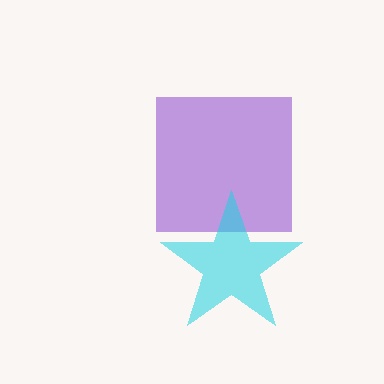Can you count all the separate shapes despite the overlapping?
Yes, there are 2 separate shapes.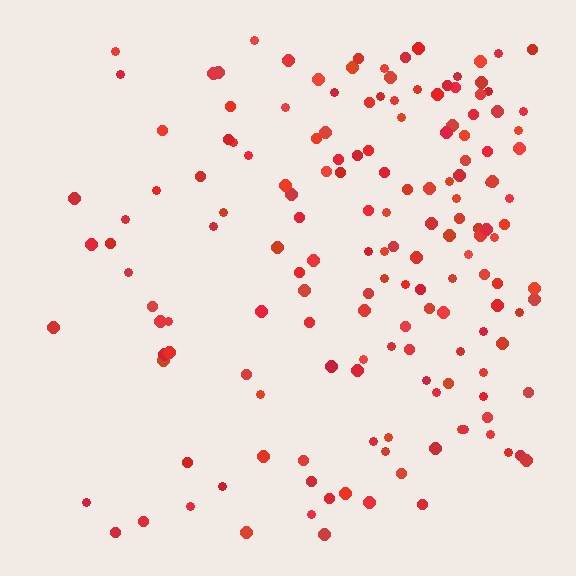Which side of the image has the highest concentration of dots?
The right.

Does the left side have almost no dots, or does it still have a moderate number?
Still a moderate number, just noticeably fewer than the right.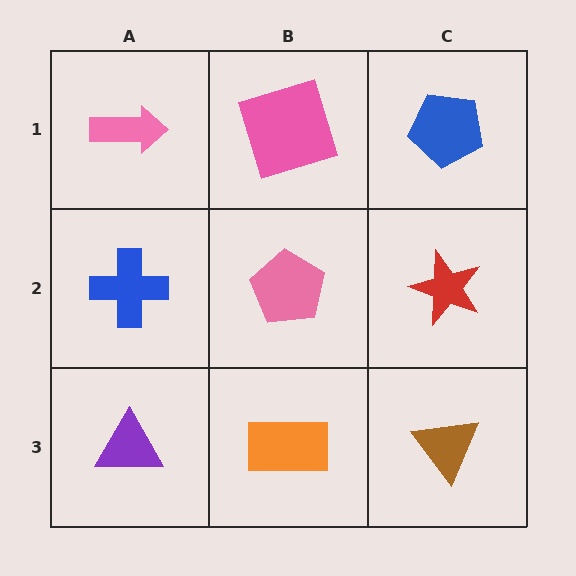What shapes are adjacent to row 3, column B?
A pink pentagon (row 2, column B), a purple triangle (row 3, column A), a brown triangle (row 3, column C).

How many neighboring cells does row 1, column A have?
2.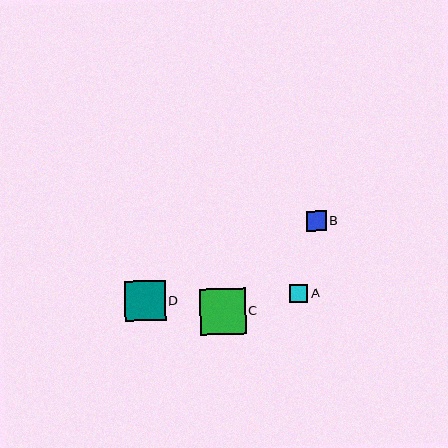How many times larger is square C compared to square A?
Square C is approximately 2.4 times the size of square A.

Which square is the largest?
Square C is the largest with a size of approximately 45 pixels.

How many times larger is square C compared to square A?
Square C is approximately 2.4 times the size of square A.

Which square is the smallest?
Square A is the smallest with a size of approximately 19 pixels.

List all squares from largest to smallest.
From largest to smallest: C, D, B, A.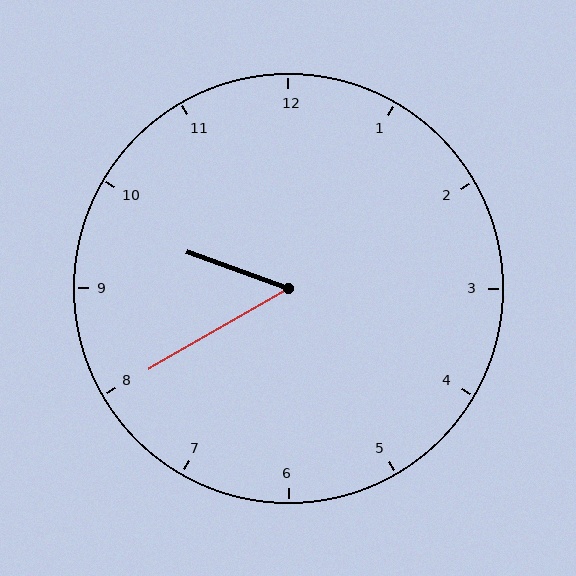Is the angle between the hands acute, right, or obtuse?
It is acute.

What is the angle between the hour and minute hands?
Approximately 50 degrees.